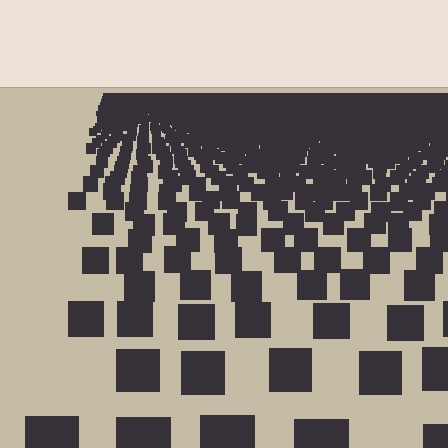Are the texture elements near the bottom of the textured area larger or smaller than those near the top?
Larger. Near the bottom, elements are closer to the viewer and appear at a bigger on-screen size.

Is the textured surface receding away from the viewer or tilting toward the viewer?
The surface is receding away from the viewer. Texture elements get smaller and denser toward the top.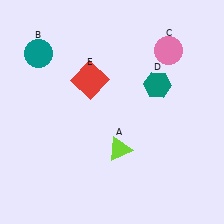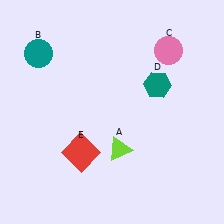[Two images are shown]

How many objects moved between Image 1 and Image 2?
1 object moved between the two images.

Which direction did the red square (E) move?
The red square (E) moved down.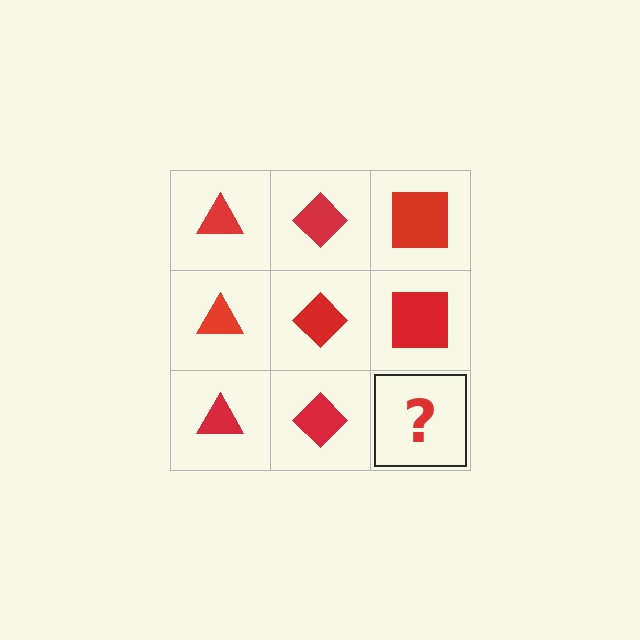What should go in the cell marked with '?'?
The missing cell should contain a red square.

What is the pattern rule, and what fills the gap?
The rule is that each column has a consistent shape. The gap should be filled with a red square.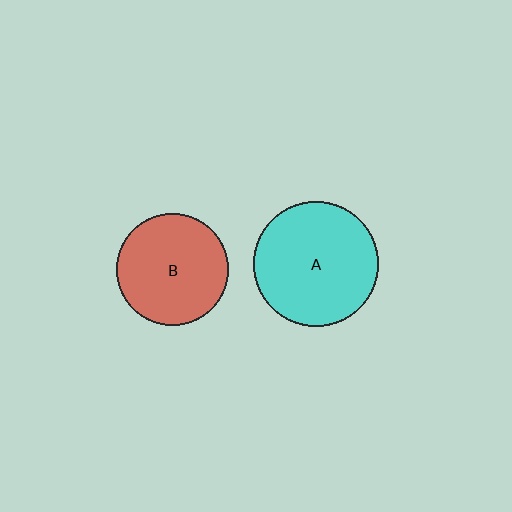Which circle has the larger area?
Circle A (cyan).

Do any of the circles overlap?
No, none of the circles overlap.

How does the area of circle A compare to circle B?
Approximately 1.3 times.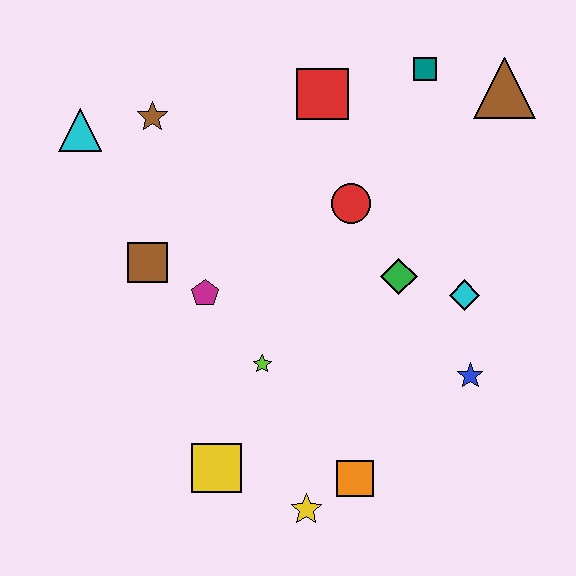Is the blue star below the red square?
Yes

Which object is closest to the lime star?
The magenta pentagon is closest to the lime star.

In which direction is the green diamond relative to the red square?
The green diamond is below the red square.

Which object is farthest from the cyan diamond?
The cyan triangle is farthest from the cyan diamond.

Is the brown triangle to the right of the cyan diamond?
Yes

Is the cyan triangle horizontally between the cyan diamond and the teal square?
No